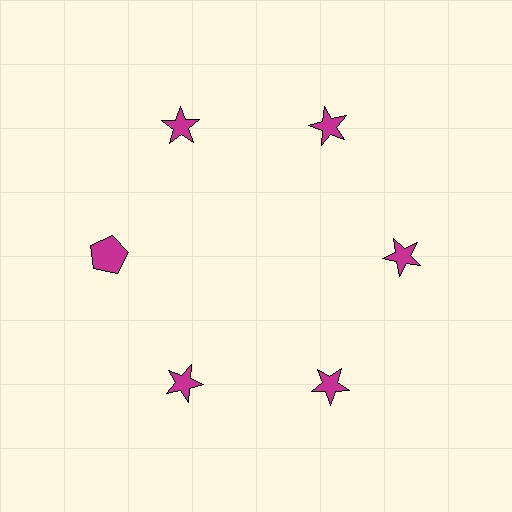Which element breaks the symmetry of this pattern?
The magenta pentagon at roughly the 9 o'clock position breaks the symmetry. All other shapes are magenta stars.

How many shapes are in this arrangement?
There are 6 shapes arranged in a ring pattern.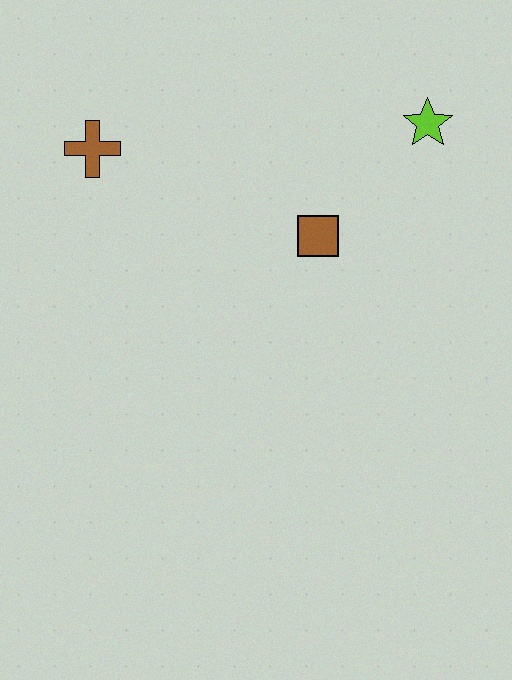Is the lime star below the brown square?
No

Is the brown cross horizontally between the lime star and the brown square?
No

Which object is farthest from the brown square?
The brown cross is farthest from the brown square.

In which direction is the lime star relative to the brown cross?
The lime star is to the right of the brown cross.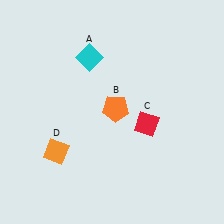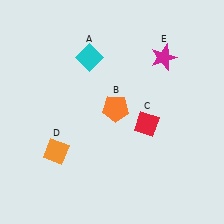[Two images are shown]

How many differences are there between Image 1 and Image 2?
There is 1 difference between the two images.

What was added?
A magenta star (E) was added in Image 2.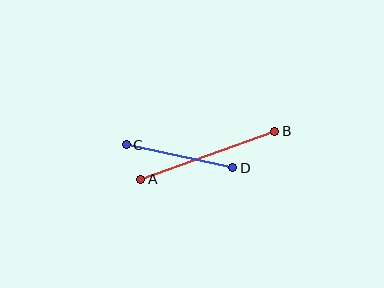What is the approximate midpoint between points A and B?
The midpoint is at approximately (208, 155) pixels.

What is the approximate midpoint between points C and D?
The midpoint is at approximately (179, 156) pixels.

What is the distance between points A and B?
The distance is approximately 142 pixels.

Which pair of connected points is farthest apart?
Points A and B are farthest apart.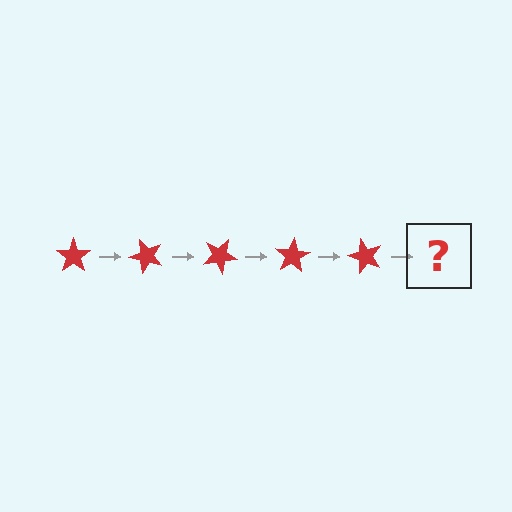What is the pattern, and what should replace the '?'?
The pattern is that the star rotates 50 degrees each step. The '?' should be a red star rotated 250 degrees.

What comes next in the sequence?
The next element should be a red star rotated 250 degrees.